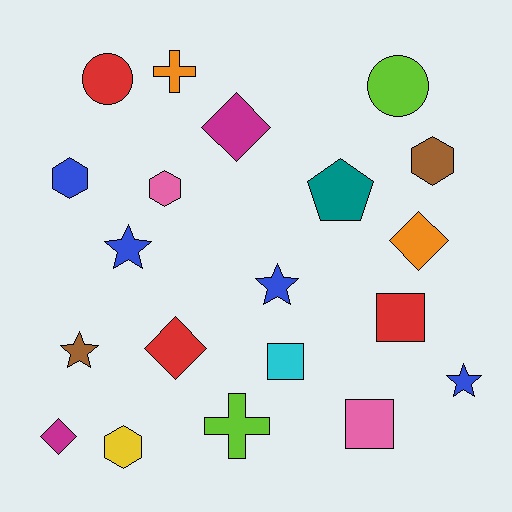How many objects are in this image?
There are 20 objects.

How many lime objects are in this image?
There are 2 lime objects.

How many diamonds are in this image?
There are 4 diamonds.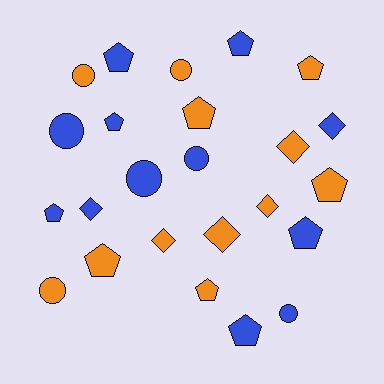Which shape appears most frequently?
Pentagon, with 11 objects.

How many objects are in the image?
There are 24 objects.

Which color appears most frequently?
Orange, with 12 objects.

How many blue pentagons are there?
There are 6 blue pentagons.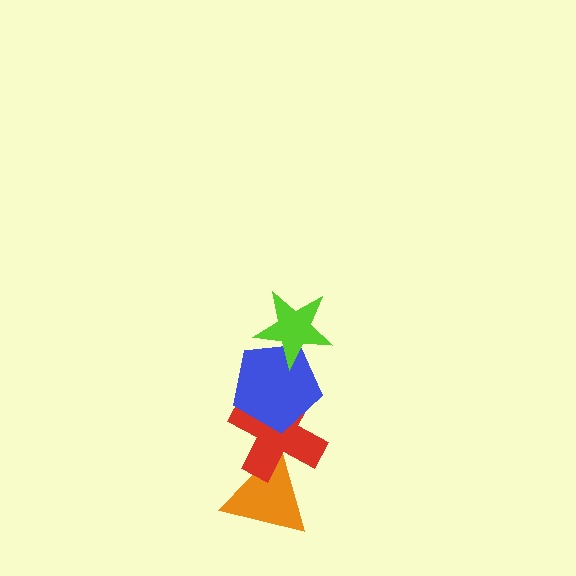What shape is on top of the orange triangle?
The red cross is on top of the orange triangle.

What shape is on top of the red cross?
The blue pentagon is on top of the red cross.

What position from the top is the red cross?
The red cross is 3rd from the top.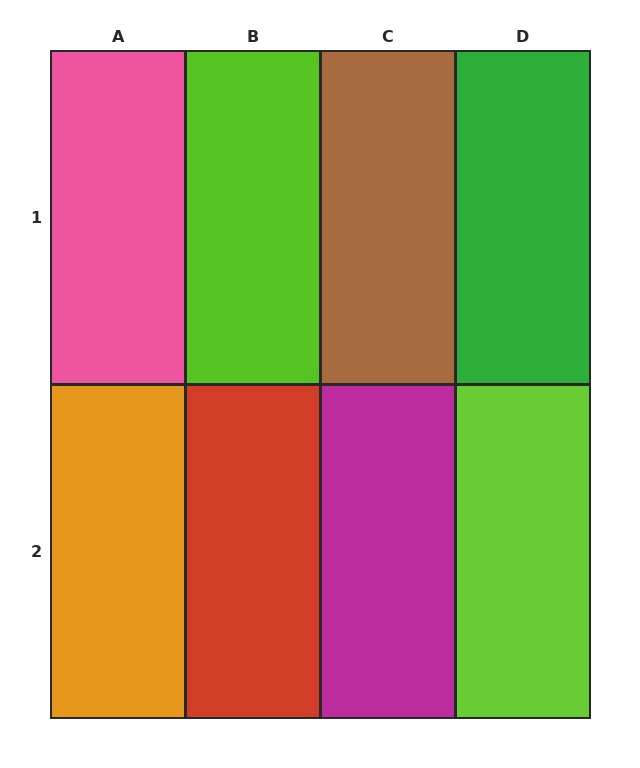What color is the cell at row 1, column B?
Lime.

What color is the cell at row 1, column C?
Brown.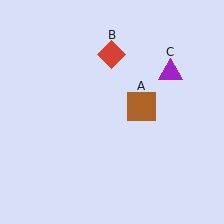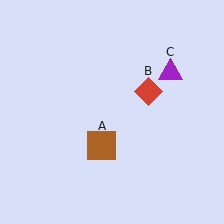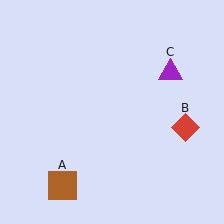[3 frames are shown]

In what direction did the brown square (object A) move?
The brown square (object A) moved down and to the left.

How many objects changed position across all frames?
2 objects changed position: brown square (object A), red diamond (object B).